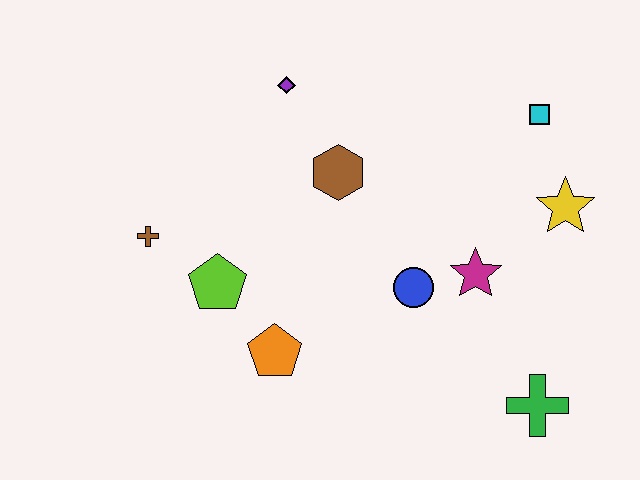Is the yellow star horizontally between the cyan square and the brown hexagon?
No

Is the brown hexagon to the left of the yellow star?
Yes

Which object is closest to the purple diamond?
The brown hexagon is closest to the purple diamond.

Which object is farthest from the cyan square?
The brown cross is farthest from the cyan square.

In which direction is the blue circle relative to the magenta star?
The blue circle is to the left of the magenta star.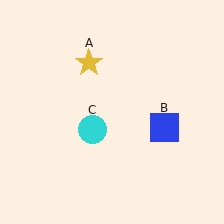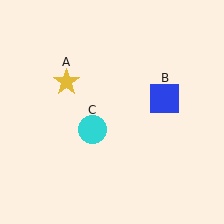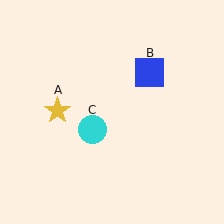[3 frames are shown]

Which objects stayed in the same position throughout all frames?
Cyan circle (object C) remained stationary.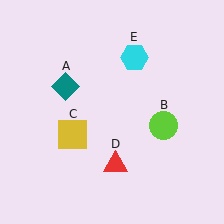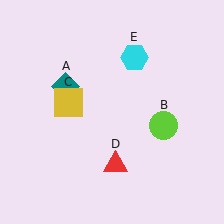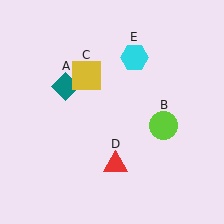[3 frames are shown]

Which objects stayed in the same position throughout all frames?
Teal diamond (object A) and lime circle (object B) and red triangle (object D) and cyan hexagon (object E) remained stationary.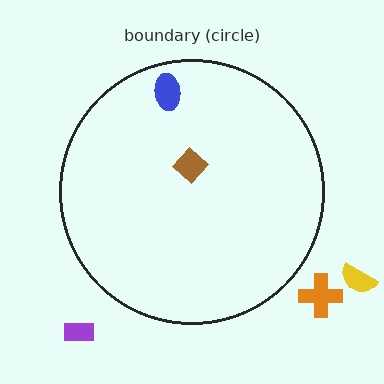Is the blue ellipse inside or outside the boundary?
Inside.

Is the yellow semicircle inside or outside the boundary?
Outside.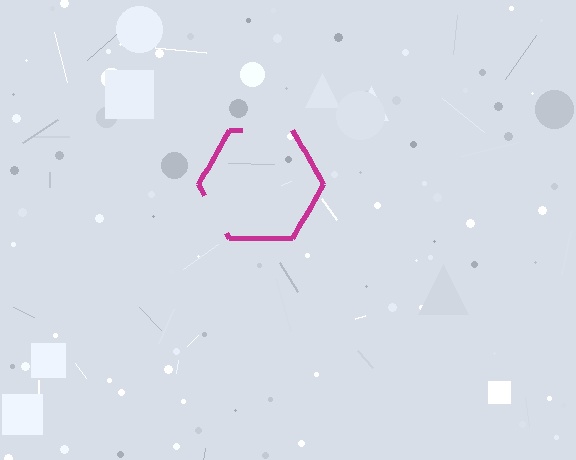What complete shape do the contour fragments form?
The contour fragments form a hexagon.